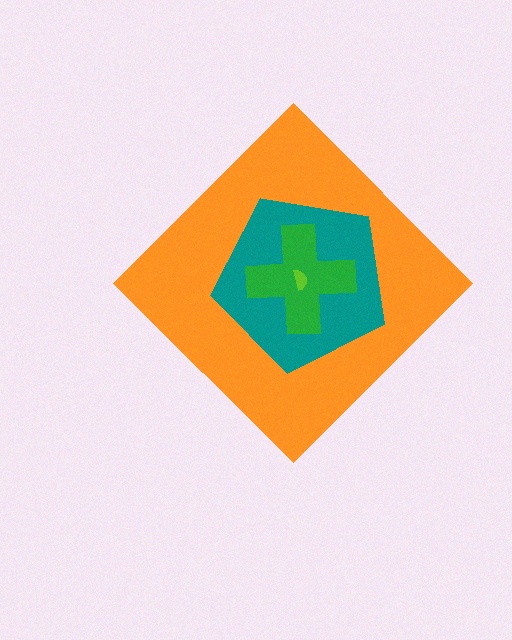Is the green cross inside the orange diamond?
Yes.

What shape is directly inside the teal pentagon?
The green cross.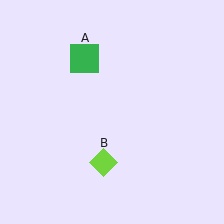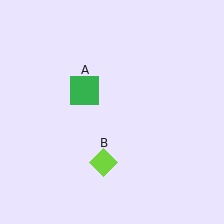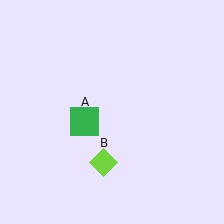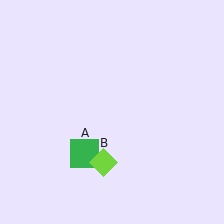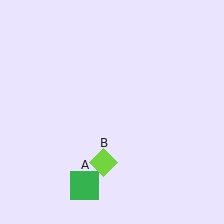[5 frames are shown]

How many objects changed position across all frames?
1 object changed position: green square (object A).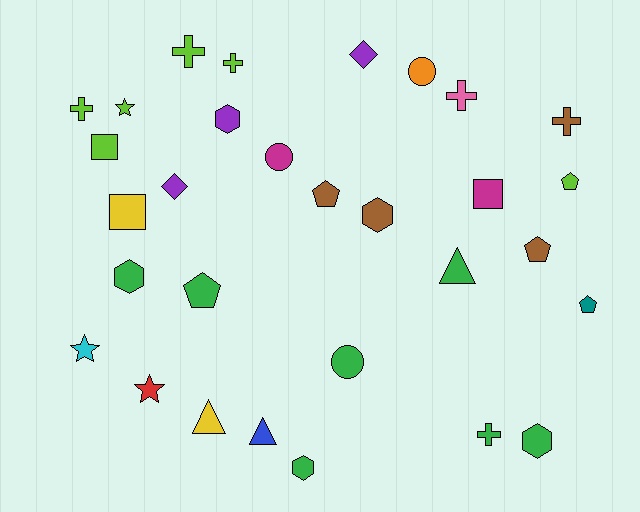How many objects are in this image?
There are 30 objects.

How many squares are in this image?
There are 3 squares.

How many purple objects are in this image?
There are 3 purple objects.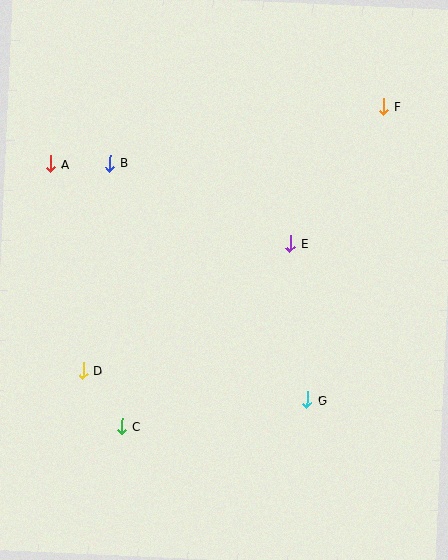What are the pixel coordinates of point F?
Point F is at (384, 106).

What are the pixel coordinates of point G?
Point G is at (307, 400).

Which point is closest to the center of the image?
Point E at (290, 243) is closest to the center.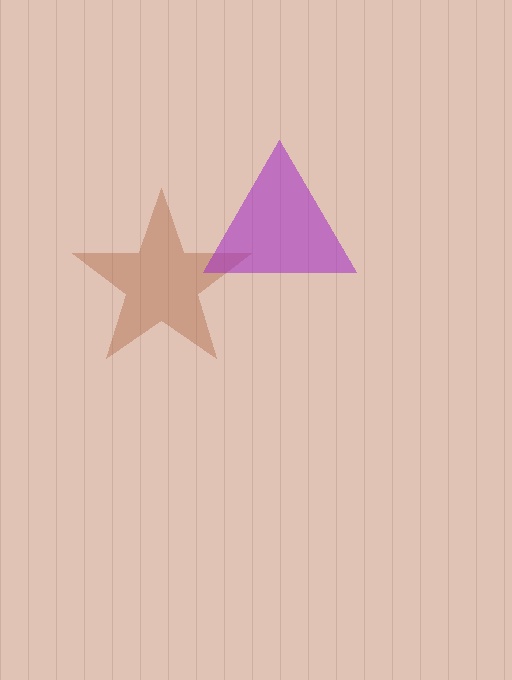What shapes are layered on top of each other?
The layered shapes are: a brown star, a purple triangle.